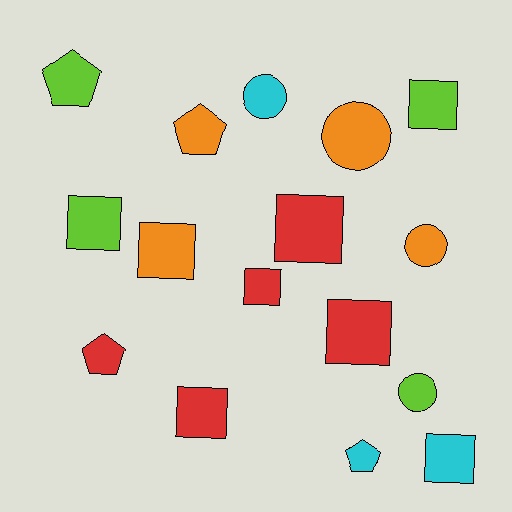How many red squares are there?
There are 4 red squares.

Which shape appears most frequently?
Square, with 8 objects.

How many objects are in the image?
There are 16 objects.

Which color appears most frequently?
Red, with 5 objects.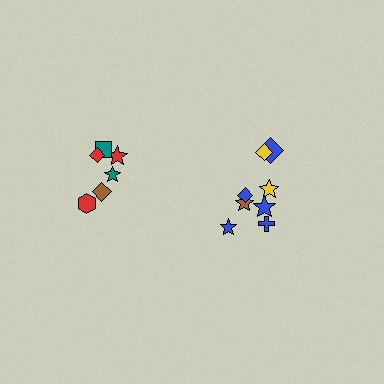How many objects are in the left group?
There are 6 objects.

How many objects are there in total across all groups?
There are 14 objects.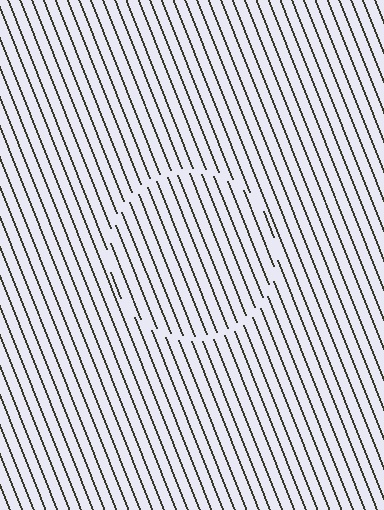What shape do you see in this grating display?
An illusory circle. The interior of the shape contains the same grating, shifted by half a period — the contour is defined by the phase discontinuity where line-ends from the inner and outer gratings abut.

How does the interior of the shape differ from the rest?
The interior of the shape contains the same grating, shifted by half a period — the contour is defined by the phase discontinuity where line-ends from the inner and outer gratings abut.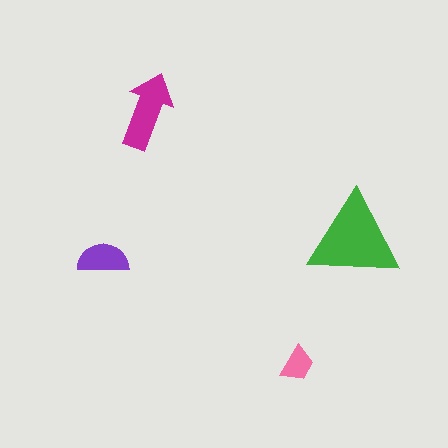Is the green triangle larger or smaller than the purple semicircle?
Larger.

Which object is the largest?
The green triangle.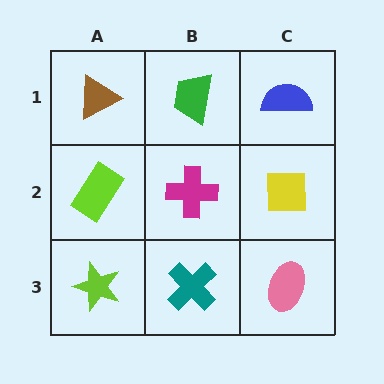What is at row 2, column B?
A magenta cross.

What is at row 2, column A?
A lime rectangle.